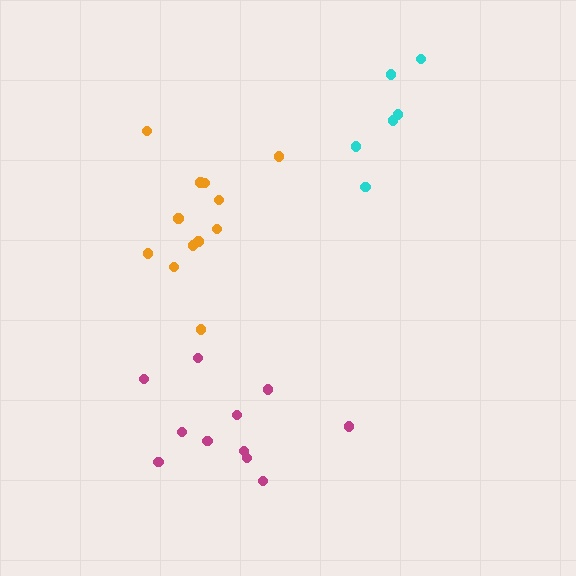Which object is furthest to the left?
The orange cluster is leftmost.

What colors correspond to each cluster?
The clusters are colored: cyan, magenta, orange.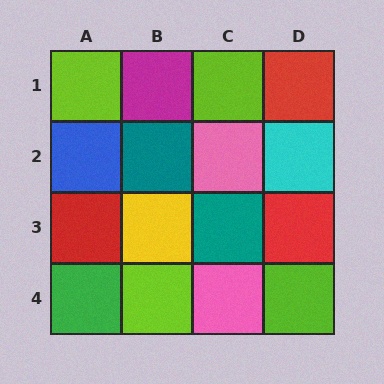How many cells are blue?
1 cell is blue.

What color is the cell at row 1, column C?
Lime.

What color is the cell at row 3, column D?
Red.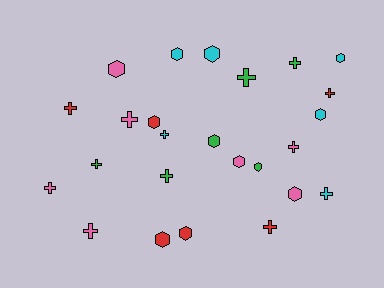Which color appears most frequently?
Pink, with 7 objects.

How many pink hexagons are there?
There are 3 pink hexagons.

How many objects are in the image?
There are 25 objects.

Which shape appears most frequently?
Cross, with 13 objects.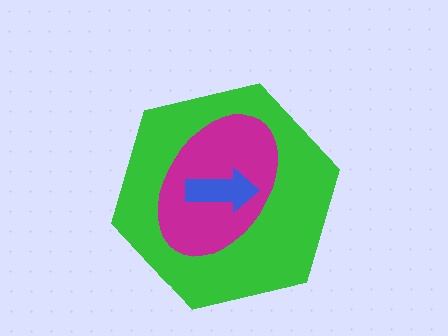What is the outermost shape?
The green hexagon.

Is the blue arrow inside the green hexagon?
Yes.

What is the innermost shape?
The blue arrow.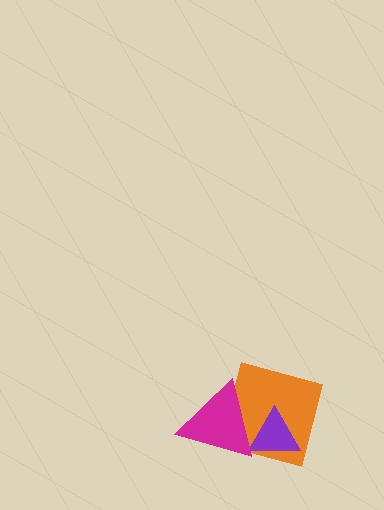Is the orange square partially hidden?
Yes, it is partially covered by another shape.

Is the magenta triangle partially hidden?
No, no other shape covers it.